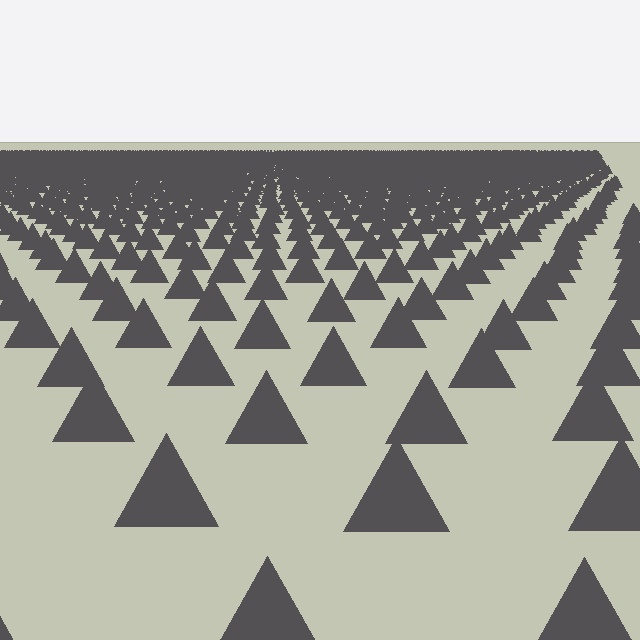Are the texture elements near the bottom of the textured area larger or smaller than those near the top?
Larger. Near the bottom, elements are closer to the viewer and appear at a bigger on-screen size.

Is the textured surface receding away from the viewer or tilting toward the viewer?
The surface is receding away from the viewer. Texture elements get smaller and denser toward the top.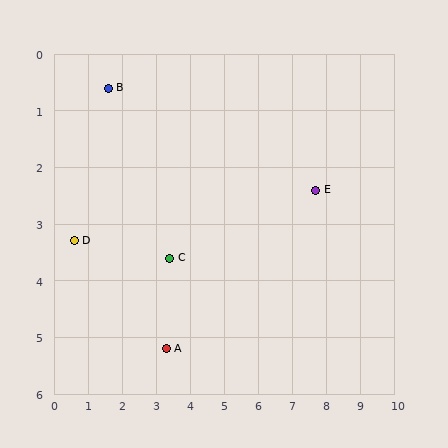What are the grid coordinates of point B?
Point B is at approximately (1.6, 0.6).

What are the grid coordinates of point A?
Point A is at approximately (3.3, 5.2).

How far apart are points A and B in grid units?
Points A and B are about 4.9 grid units apart.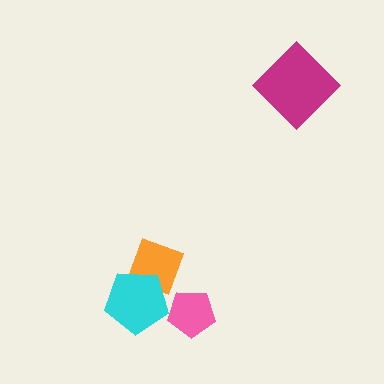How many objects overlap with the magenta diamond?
0 objects overlap with the magenta diamond.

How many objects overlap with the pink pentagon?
0 objects overlap with the pink pentagon.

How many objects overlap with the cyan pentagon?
1 object overlaps with the cyan pentagon.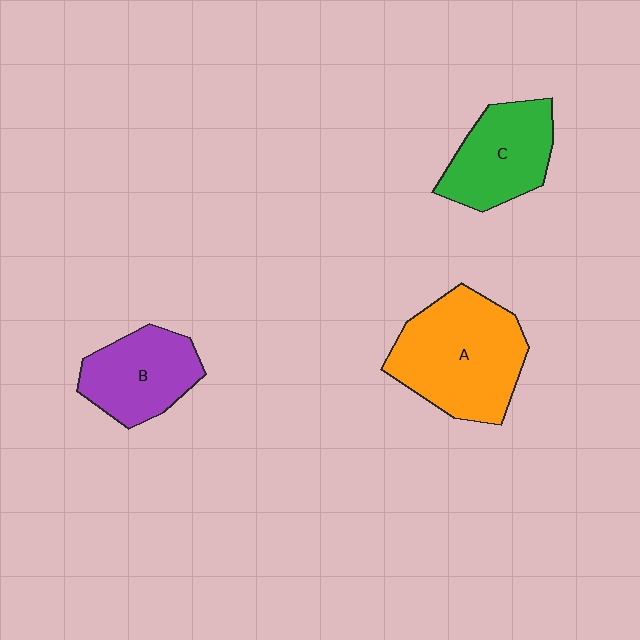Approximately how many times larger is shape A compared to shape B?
Approximately 1.6 times.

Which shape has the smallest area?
Shape B (purple).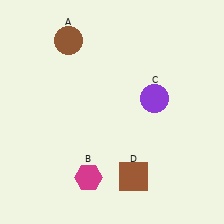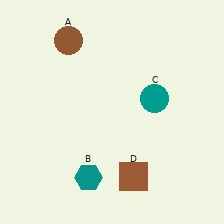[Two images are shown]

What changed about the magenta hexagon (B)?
In Image 1, B is magenta. In Image 2, it changed to teal.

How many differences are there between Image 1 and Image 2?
There are 2 differences between the two images.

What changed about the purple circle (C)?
In Image 1, C is purple. In Image 2, it changed to teal.